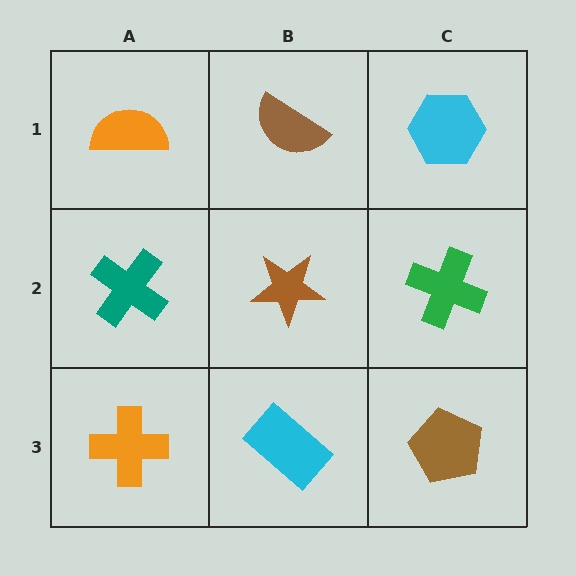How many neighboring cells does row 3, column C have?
2.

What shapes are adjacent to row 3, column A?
A teal cross (row 2, column A), a cyan rectangle (row 3, column B).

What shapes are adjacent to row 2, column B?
A brown semicircle (row 1, column B), a cyan rectangle (row 3, column B), a teal cross (row 2, column A), a green cross (row 2, column C).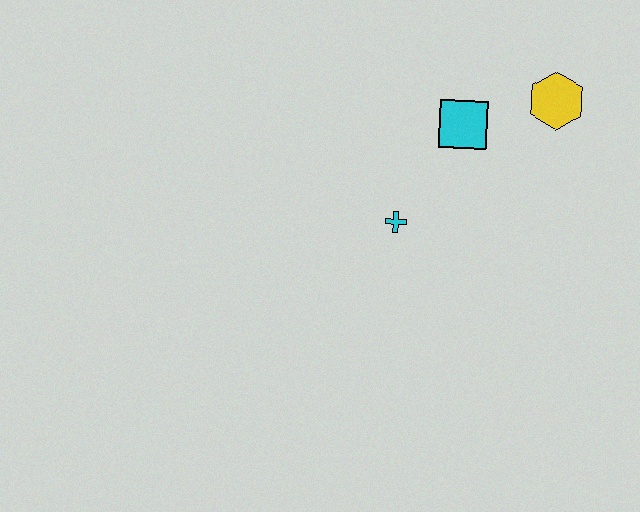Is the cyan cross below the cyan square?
Yes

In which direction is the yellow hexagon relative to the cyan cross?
The yellow hexagon is to the right of the cyan cross.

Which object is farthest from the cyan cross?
The yellow hexagon is farthest from the cyan cross.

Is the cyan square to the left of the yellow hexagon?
Yes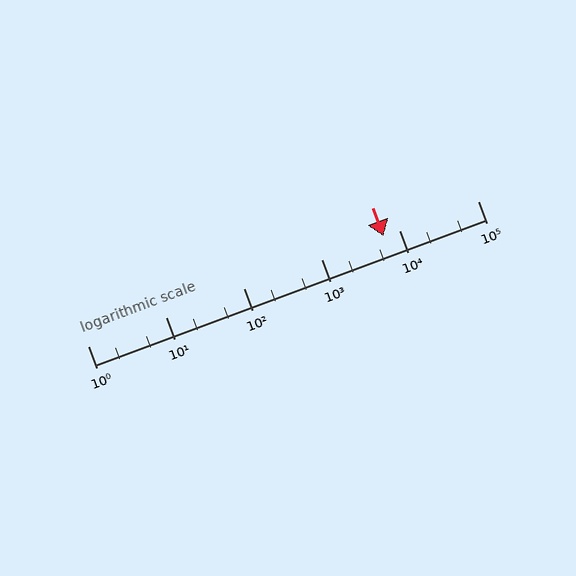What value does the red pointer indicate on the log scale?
The pointer indicates approximately 6200.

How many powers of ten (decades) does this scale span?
The scale spans 5 decades, from 1 to 100000.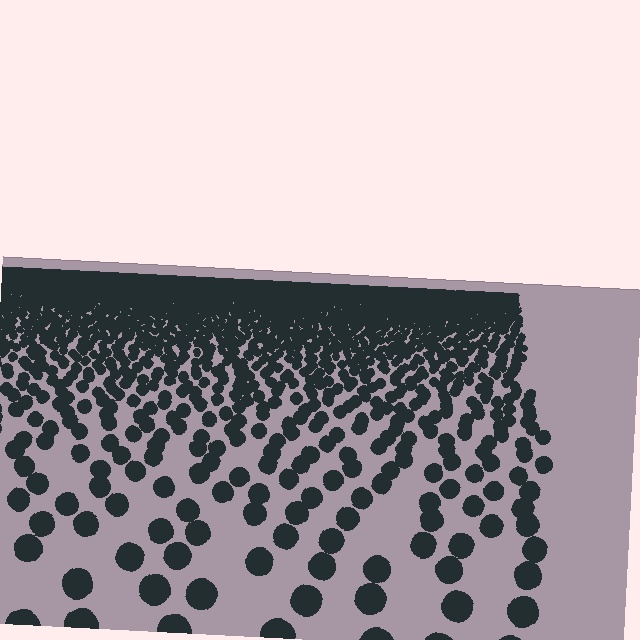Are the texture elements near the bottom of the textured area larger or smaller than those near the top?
Larger. Near the bottom, elements are closer to the viewer and appear at a bigger on-screen size.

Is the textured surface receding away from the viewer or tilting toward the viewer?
The surface is receding away from the viewer. Texture elements get smaller and denser toward the top.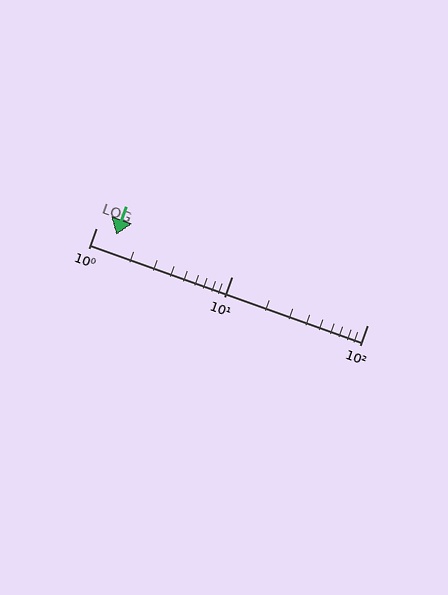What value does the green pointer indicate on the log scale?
The pointer indicates approximately 1.4.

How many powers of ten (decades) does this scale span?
The scale spans 2 decades, from 1 to 100.